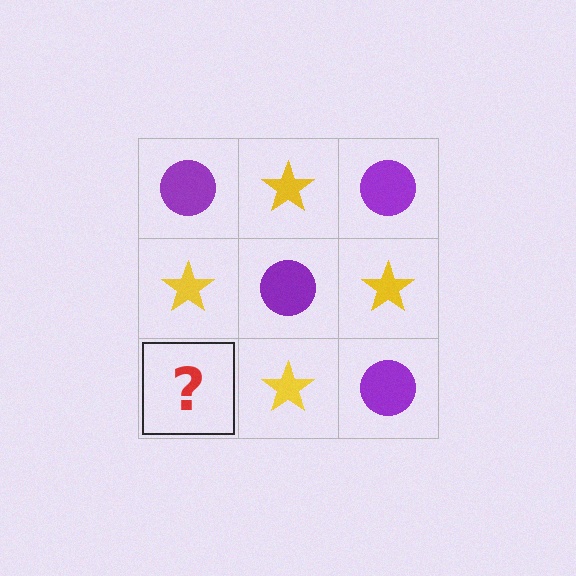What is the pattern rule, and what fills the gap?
The rule is that it alternates purple circle and yellow star in a checkerboard pattern. The gap should be filled with a purple circle.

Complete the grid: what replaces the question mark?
The question mark should be replaced with a purple circle.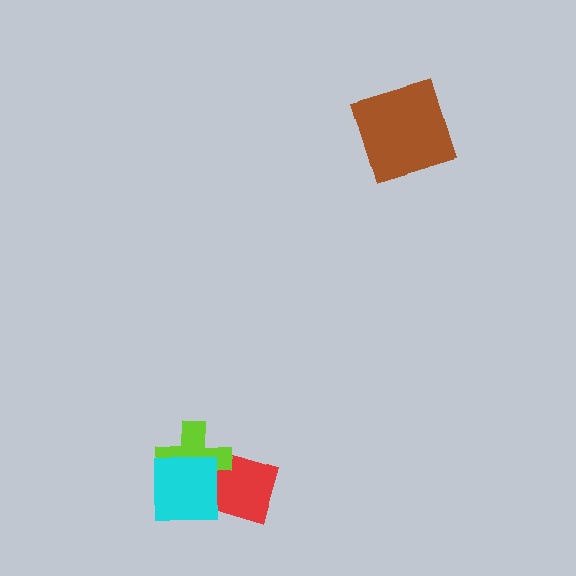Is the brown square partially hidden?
No, no other shape covers it.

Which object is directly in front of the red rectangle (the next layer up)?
The lime cross is directly in front of the red rectangle.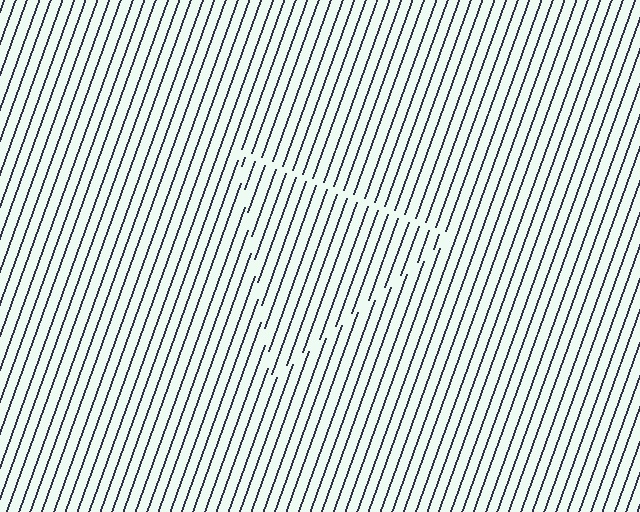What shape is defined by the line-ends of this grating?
An illusory triangle. The interior of the shape contains the same grating, shifted by half a period — the contour is defined by the phase discontinuity where line-ends from the inner and outer gratings abut.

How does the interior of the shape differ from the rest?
The interior of the shape contains the same grating, shifted by half a period — the contour is defined by the phase discontinuity where line-ends from the inner and outer gratings abut.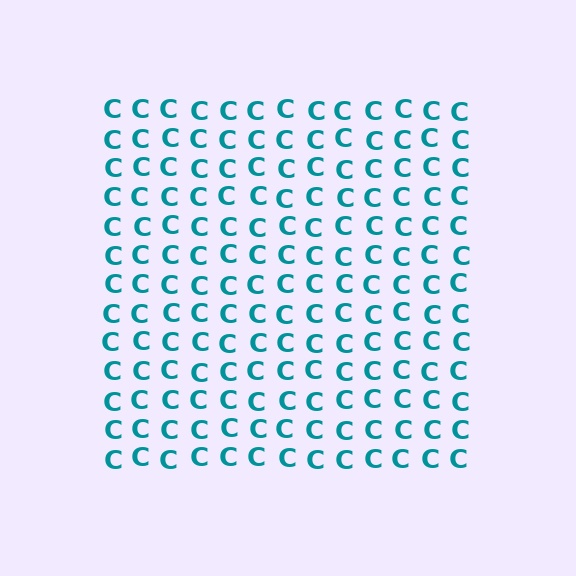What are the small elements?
The small elements are letter C's.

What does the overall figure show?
The overall figure shows a square.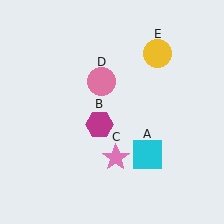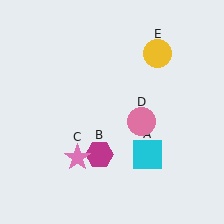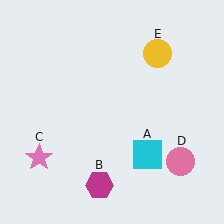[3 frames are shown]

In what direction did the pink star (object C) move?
The pink star (object C) moved left.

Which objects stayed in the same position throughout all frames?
Cyan square (object A) and yellow circle (object E) remained stationary.